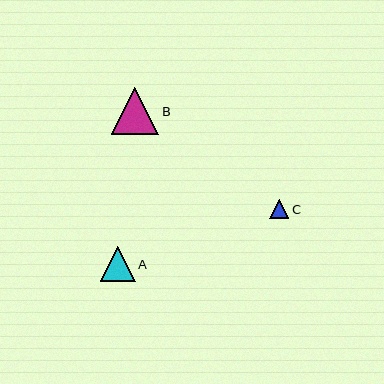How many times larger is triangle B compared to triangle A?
Triangle B is approximately 1.4 times the size of triangle A.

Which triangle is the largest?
Triangle B is the largest with a size of approximately 47 pixels.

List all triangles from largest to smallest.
From largest to smallest: B, A, C.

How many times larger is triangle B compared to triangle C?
Triangle B is approximately 2.5 times the size of triangle C.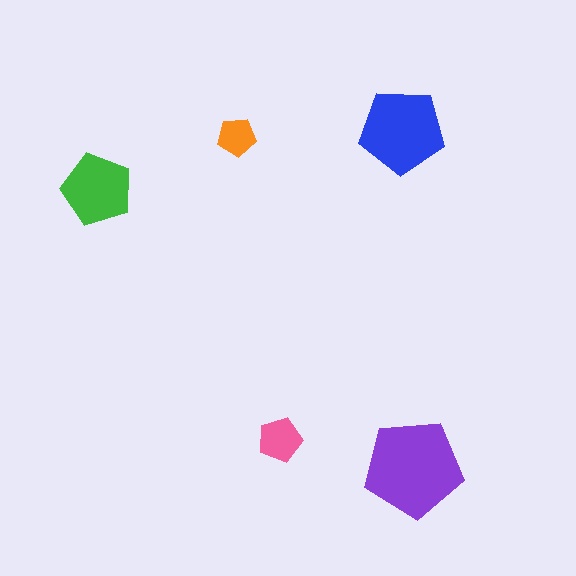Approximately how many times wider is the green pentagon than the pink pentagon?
About 1.5 times wider.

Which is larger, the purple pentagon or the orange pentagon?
The purple one.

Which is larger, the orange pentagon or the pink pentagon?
The pink one.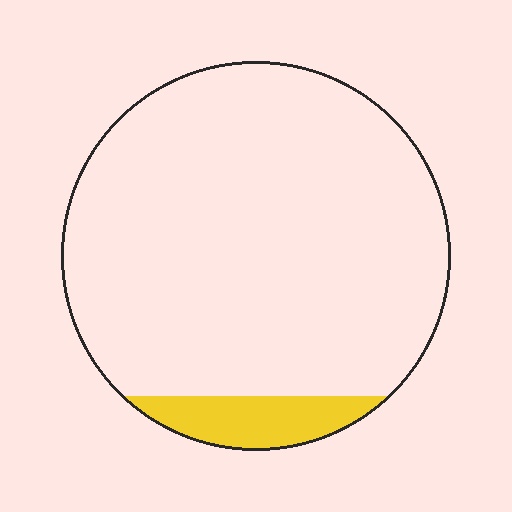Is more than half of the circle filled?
No.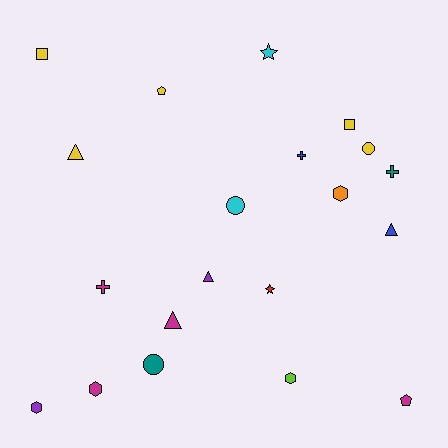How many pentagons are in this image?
There are 2 pentagons.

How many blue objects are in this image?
There are 2 blue objects.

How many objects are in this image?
There are 20 objects.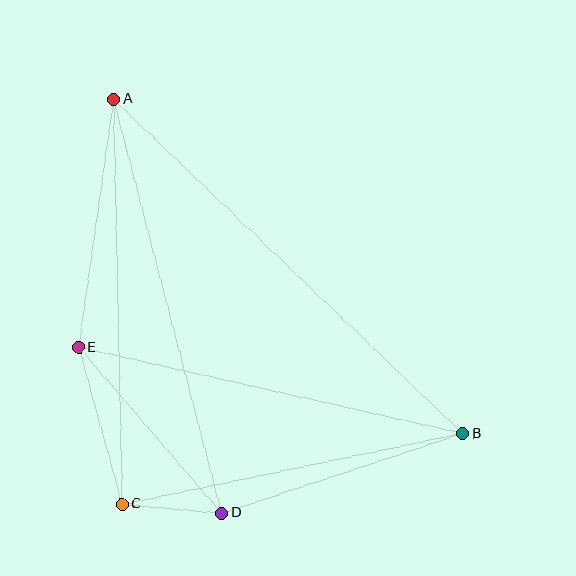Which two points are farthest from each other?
Points A and B are farthest from each other.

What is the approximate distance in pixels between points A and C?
The distance between A and C is approximately 405 pixels.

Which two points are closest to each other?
Points C and D are closest to each other.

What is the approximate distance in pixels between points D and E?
The distance between D and E is approximately 219 pixels.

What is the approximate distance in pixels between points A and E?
The distance between A and E is approximately 251 pixels.